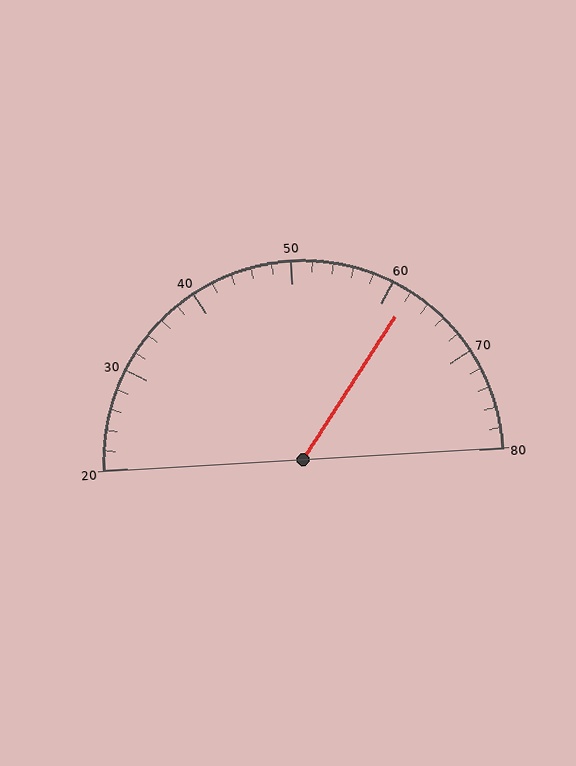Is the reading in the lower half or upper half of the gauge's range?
The reading is in the upper half of the range (20 to 80).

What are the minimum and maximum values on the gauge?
The gauge ranges from 20 to 80.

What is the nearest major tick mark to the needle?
The nearest major tick mark is 60.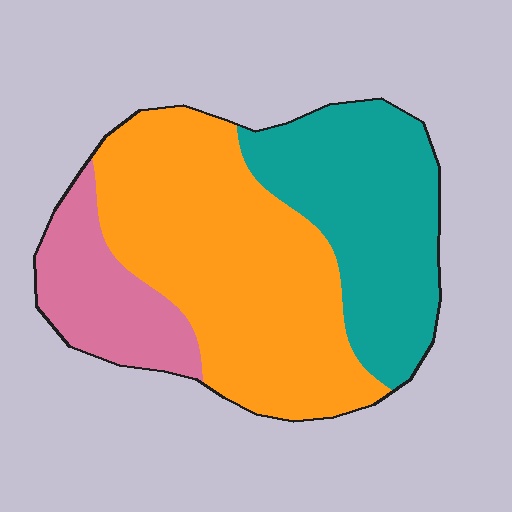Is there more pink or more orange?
Orange.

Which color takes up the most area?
Orange, at roughly 50%.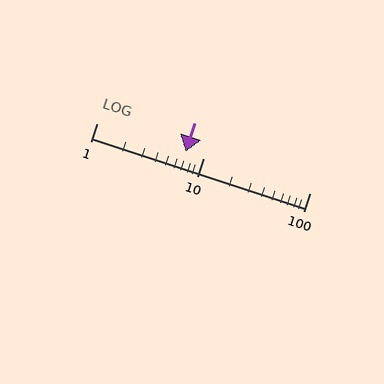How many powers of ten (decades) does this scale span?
The scale spans 2 decades, from 1 to 100.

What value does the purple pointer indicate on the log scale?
The pointer indicates approximately 6.8.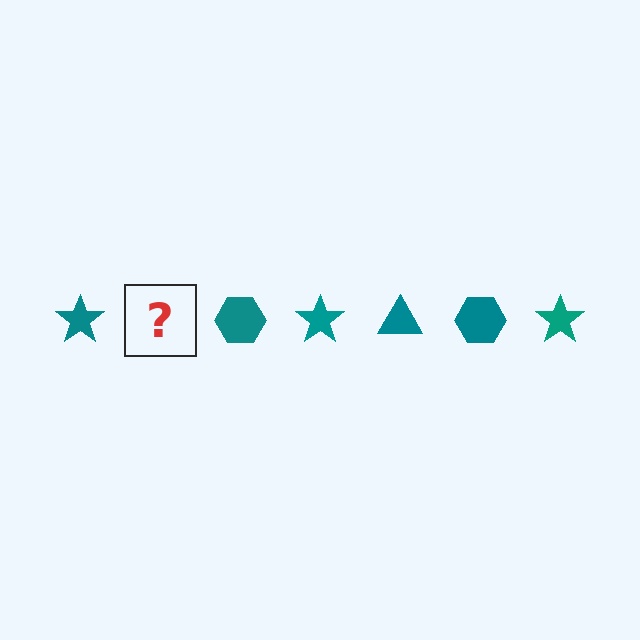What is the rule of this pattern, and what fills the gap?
The rule is that the pattern cycles through star, triangle, hexagon shapes in teal. The gap should be filled with a teal triangle.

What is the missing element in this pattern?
The missing element is a teal triangle.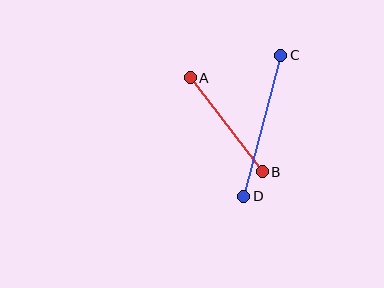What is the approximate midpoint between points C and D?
The midpoint is at approximately (262, 126) pixels.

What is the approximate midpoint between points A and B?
The midpoint is at approximately (226, 125) pixels.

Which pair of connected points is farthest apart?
Points C and D are farthest apart.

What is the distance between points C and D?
The distance is approximately 146 pixels.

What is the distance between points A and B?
The distance is approximately 119 pixels.